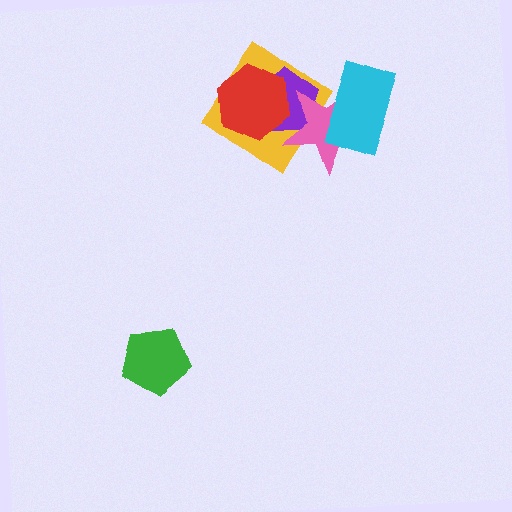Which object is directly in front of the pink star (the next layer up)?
The red hexagon is directly in front of the pink star.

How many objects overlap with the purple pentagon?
3 objects overlap with the purple pentagon.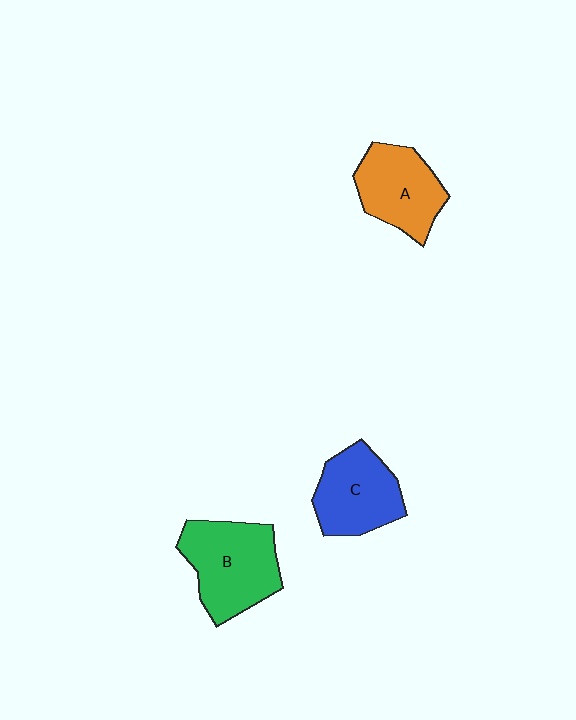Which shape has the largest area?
Shape B (green).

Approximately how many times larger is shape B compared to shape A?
Approximately 1.2 times.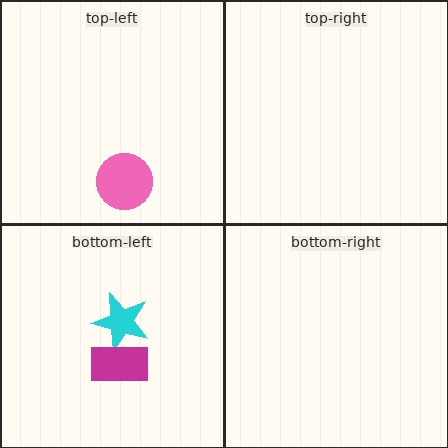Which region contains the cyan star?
The bottom-left region.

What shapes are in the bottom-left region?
The cyan star, the magenta rectangle.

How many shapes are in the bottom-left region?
2.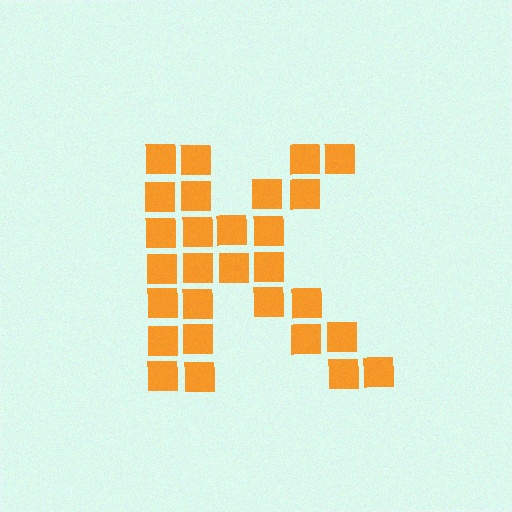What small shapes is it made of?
It is made of small squares.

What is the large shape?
The large shape is the letter K.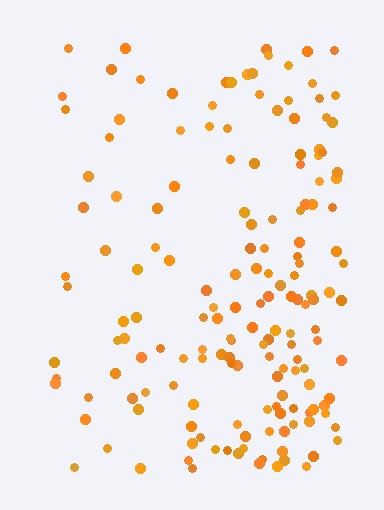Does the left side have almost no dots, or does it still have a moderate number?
Still a moderate number, just noticeably fewer than the right.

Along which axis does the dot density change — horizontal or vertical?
Horizontal.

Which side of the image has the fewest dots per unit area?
The left.